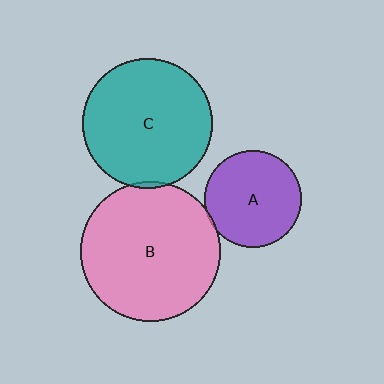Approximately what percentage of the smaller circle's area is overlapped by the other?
Approximately 5%.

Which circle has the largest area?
Circle B (pink).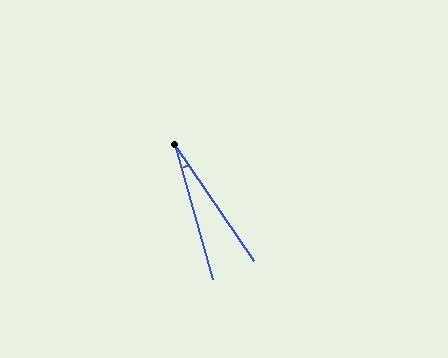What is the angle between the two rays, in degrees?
Approximately 19 degrees.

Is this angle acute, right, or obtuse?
It is acute.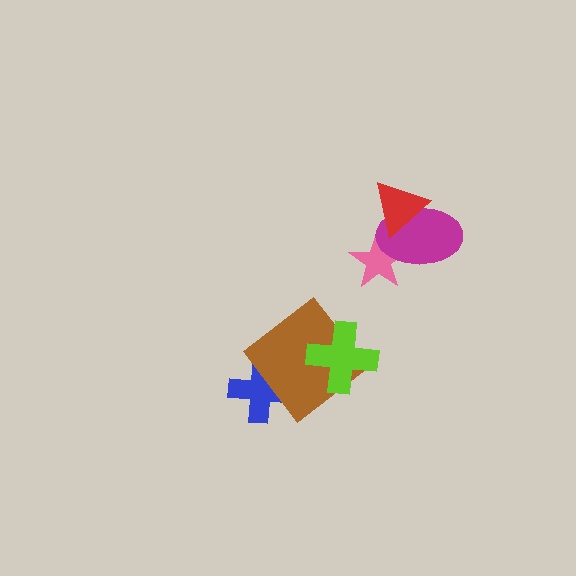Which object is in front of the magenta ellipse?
The red triangle is in front of the magenta ellipse.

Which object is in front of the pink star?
The magenta ellipse is in front of the pink star.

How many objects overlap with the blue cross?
1 object overlaps with the blue cross.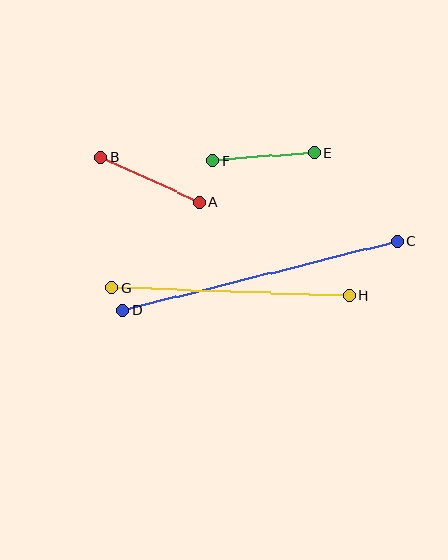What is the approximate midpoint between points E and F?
The midpoint is at approximately (264, 157) pixels.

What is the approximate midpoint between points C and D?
The midpoint is at approximately (260, 276) pixels.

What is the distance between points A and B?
The distance is approximately 108 pixels.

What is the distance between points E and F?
The distance is approximately 102 pixels.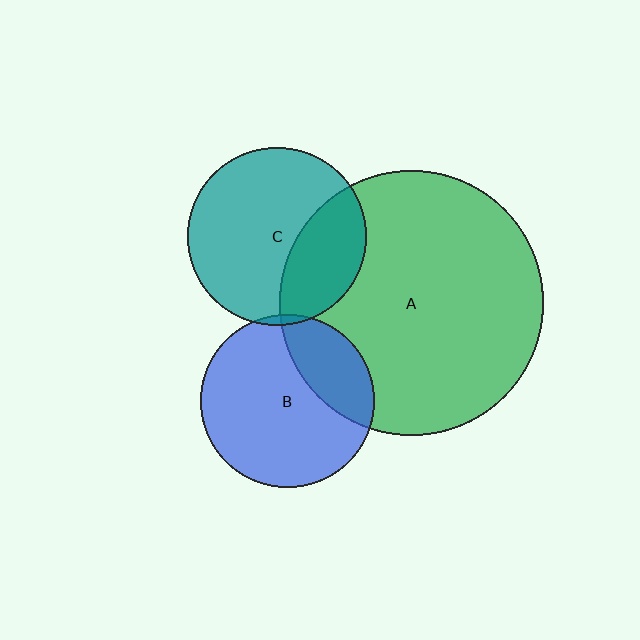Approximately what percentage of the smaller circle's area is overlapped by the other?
Approximately 30%.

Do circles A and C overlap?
Yes.